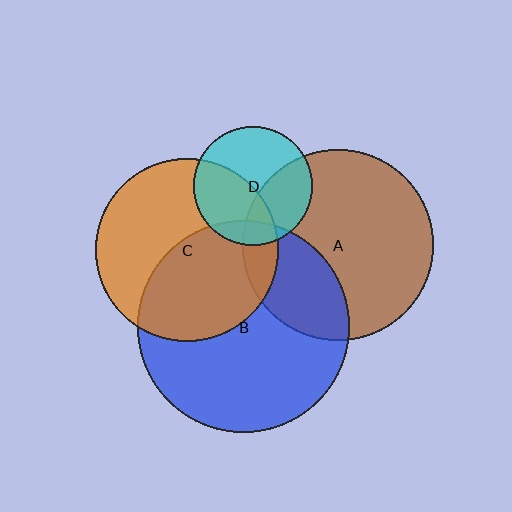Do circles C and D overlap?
Yes.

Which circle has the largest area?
Circle B (blue).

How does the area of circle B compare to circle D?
Approximately 3.2 times.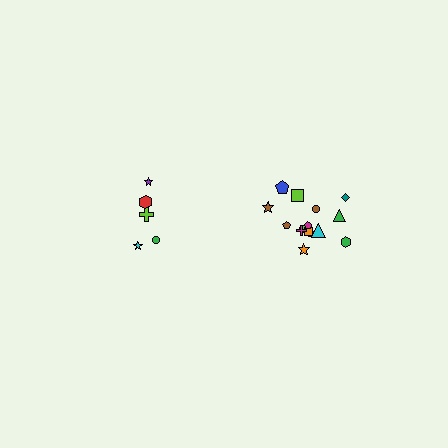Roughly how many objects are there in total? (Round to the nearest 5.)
Roughly 20 objects in total.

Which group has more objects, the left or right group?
The right group.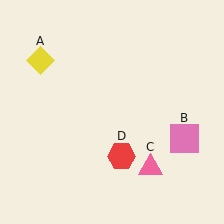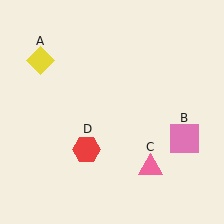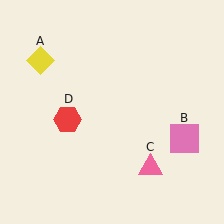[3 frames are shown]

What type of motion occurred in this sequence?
The red hexagon (object D) rotated clockwise around the center of the scene.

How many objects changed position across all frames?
1 object changed position: red hexagon (object D).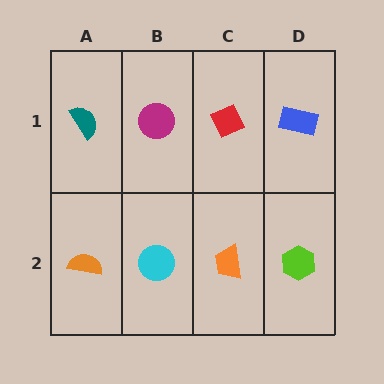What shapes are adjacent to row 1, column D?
A lime hexagon (row 2, column D), a red diamond (row 1, column C).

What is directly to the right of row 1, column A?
A magenta circle.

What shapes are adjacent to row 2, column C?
A red diamond (row 1, column C), a cyan circle (row 2, column B), a lime hexagon (row 2, column D).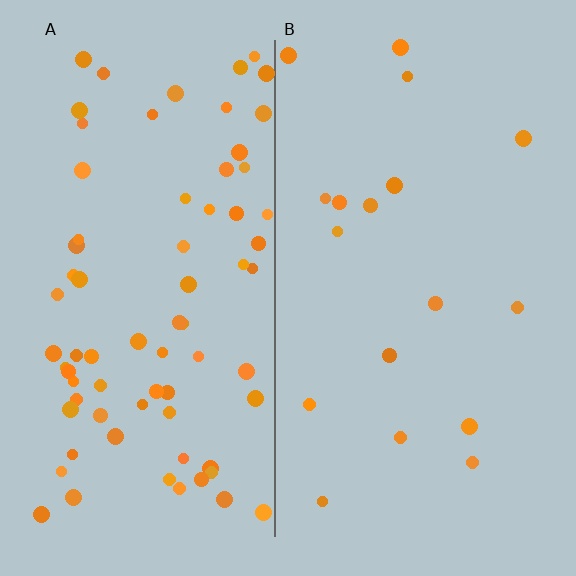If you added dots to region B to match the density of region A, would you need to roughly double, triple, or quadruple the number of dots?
Approximately quadruple.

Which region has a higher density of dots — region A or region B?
A (the left).